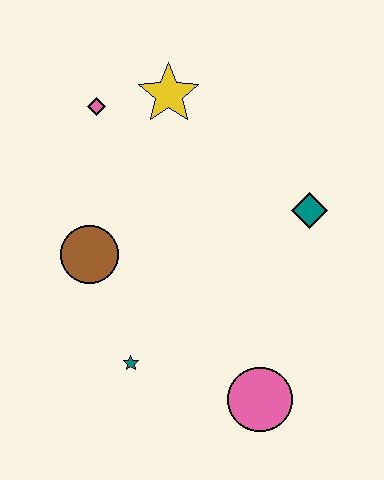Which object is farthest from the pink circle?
The pink diamond is farthest from the pink circle.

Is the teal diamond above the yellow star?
No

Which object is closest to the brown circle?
The teal star is closest to the brown circle.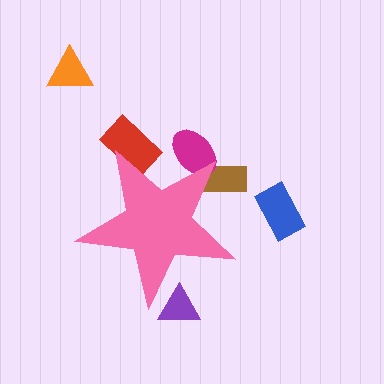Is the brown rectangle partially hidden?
Yes, the brown rectangle is partially hidden behind the pink star.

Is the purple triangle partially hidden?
Yes, the purple triangle is partially hidden behind the pink star.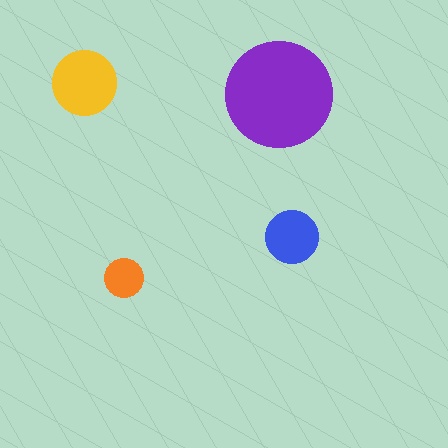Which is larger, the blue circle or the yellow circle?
The yellow one.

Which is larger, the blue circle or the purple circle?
The purple one.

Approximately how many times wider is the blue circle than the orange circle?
About 1.5 times wider.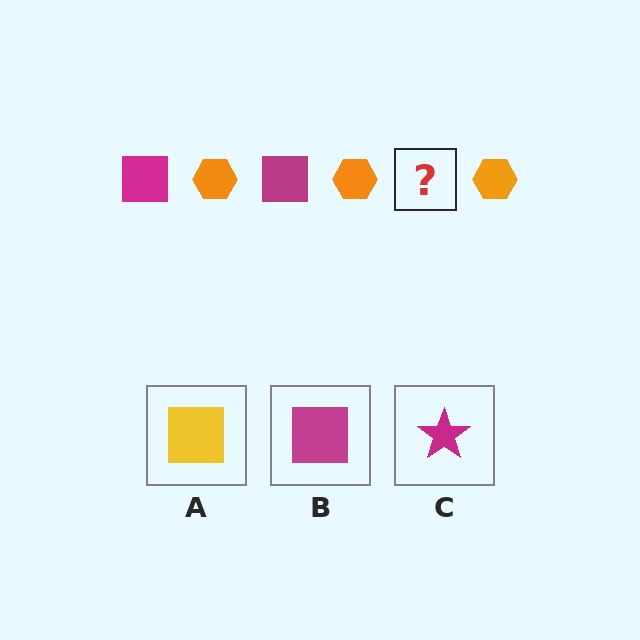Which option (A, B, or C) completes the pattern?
B.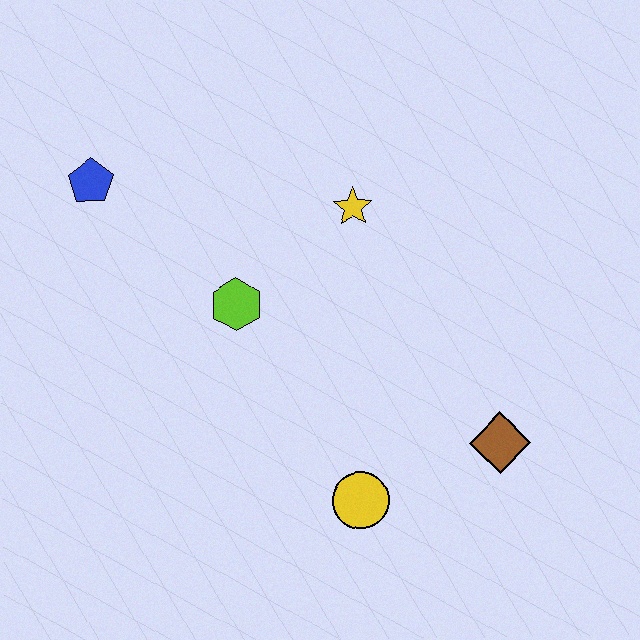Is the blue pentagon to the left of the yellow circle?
Yes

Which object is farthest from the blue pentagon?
The brown diamond is farthest from the blue pentagon.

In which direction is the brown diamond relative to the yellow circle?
The brown diamond is to the right of the yellow circle.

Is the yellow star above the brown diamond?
Yes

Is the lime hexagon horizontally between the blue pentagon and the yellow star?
Yes